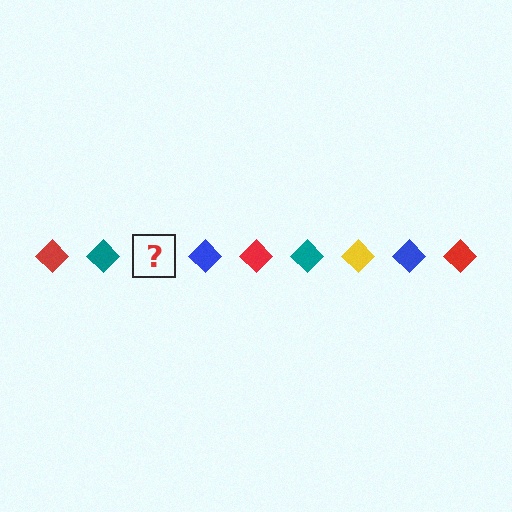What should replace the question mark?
The question mark should be replaced with a yellow diamond.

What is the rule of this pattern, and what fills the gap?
The rule is that the pattern cycles through red, teal, yellow, blue diamonds. The gap should be filled with a yellow diamond.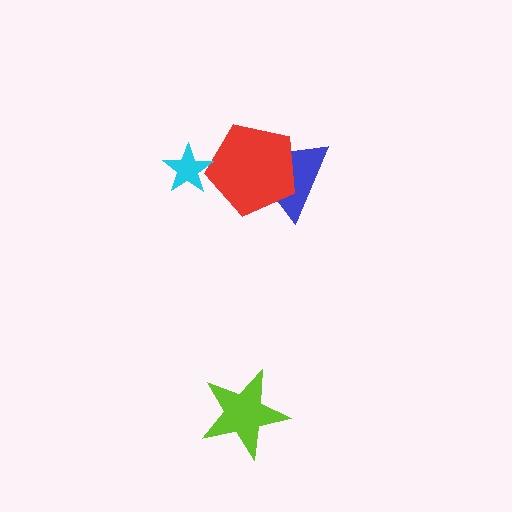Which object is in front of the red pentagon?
The cyan star is in front of the red pentagon.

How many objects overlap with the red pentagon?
2 objects overlap with the red pentagon.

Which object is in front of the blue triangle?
The red pentagon is in front of the blue triangle.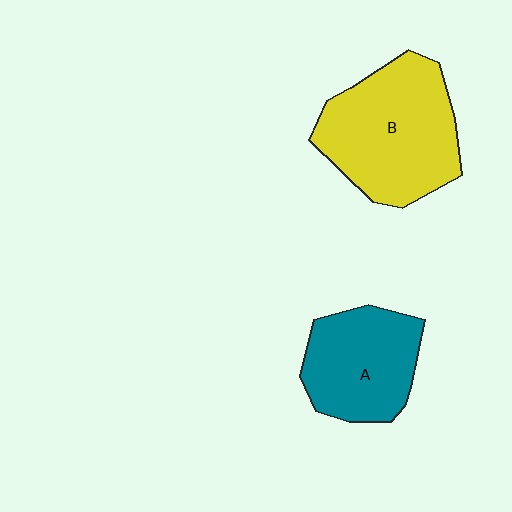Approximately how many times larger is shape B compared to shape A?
Approximately 1.4 times.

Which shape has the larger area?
Shape B (yellow).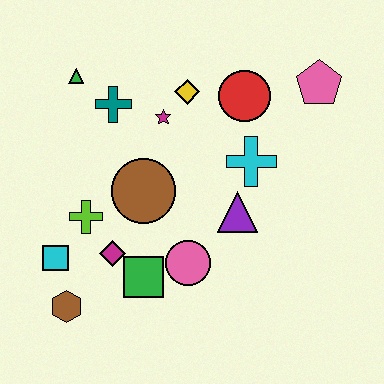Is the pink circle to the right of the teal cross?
Yes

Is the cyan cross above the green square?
Yes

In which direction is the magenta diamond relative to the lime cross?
The magenta diamond is below the lime cross.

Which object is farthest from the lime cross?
The pink pentagon is farthest from the lime cross.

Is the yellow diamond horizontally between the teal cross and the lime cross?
No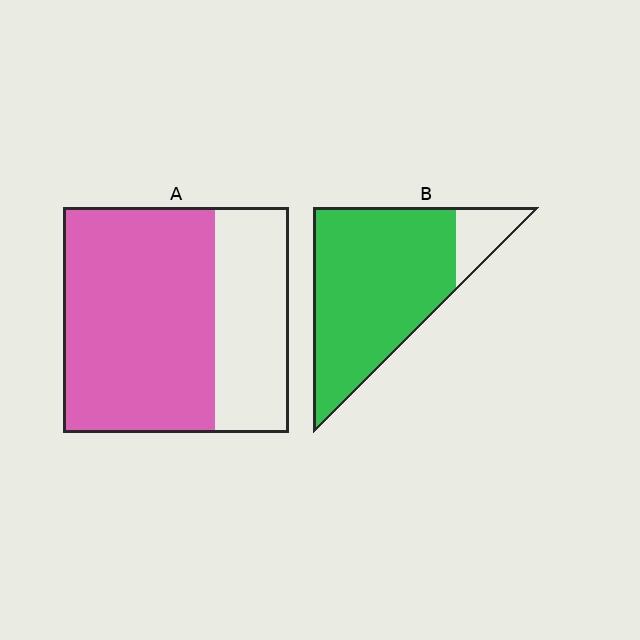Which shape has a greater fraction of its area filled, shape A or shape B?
Shape B.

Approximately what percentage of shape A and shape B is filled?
A is approximately 65% and B is approximately 85%.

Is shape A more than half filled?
Yes.